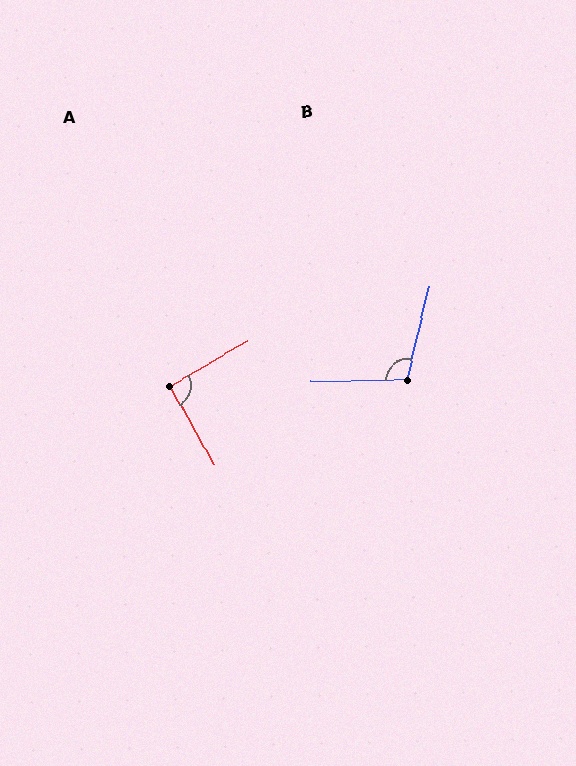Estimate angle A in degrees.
Approximately 91 degrees.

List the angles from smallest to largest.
A (91°), B (105°).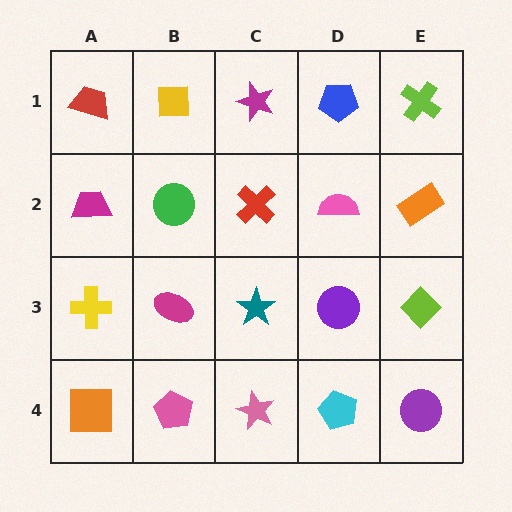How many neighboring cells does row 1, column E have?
2.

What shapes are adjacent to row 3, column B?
A green circle (row 2, column B), a pink pentagon (row 4, column B), a yellow cross (row 3, column A), a teal star (row 3, column C).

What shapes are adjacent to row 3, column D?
A pink semicircle (row 2, column D), a cyan pentagon (row 4, column D), a teal star (row 3, column C), a lime diamond (row 3, column E).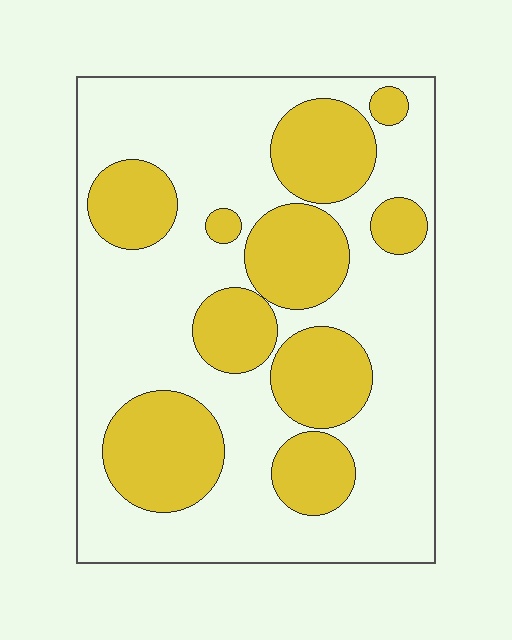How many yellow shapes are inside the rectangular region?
10.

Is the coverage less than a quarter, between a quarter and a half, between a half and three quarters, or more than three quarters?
Between a quarter and a half.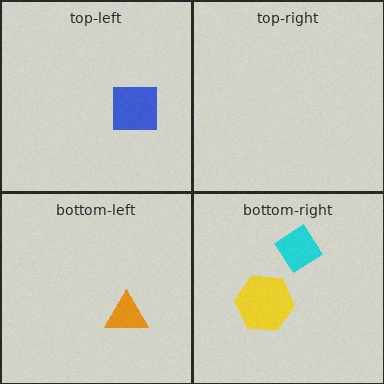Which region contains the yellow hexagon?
The bottom-right region.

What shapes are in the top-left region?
The blue square.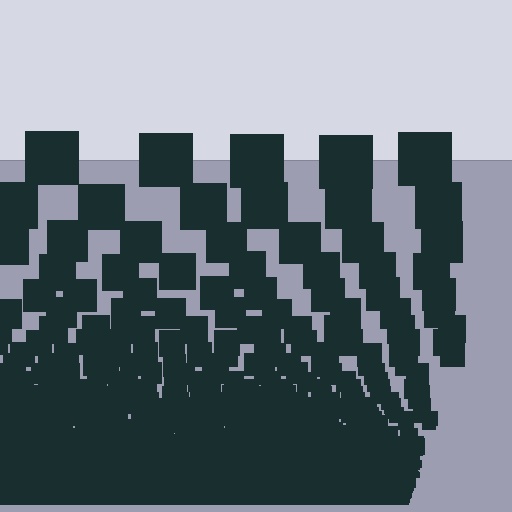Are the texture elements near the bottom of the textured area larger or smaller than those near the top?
Smaller. The gradient is inverted — elements near the bottom are smaller and denser.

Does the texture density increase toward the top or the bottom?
Density increases toward the bottom.